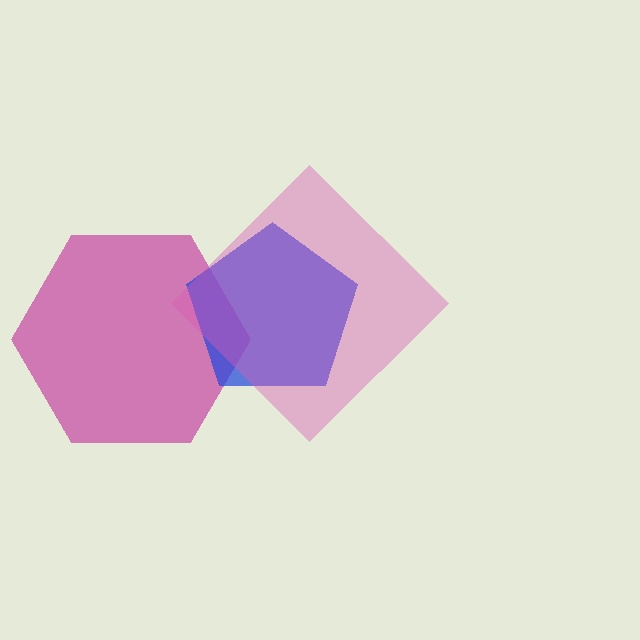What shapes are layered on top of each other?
The layered shapes are: a magenta hexagon, a blue pentagon, a pink diamond.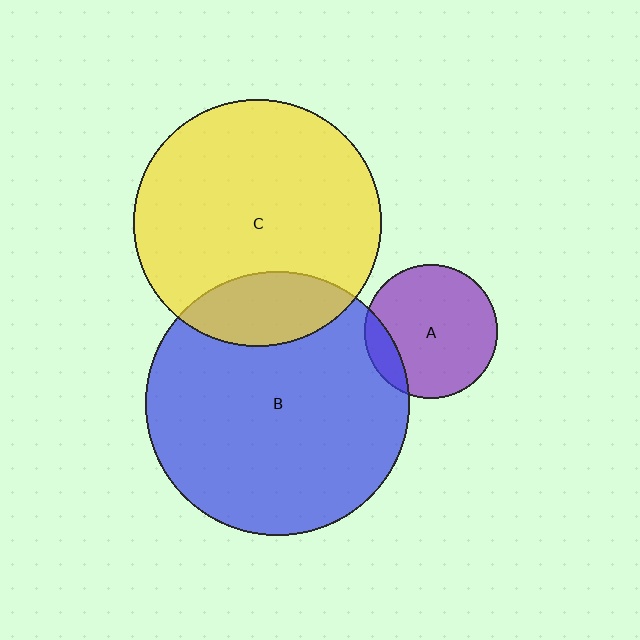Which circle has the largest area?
Circle B (blue).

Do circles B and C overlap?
Yes.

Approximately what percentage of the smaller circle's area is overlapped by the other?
Approximately 20%.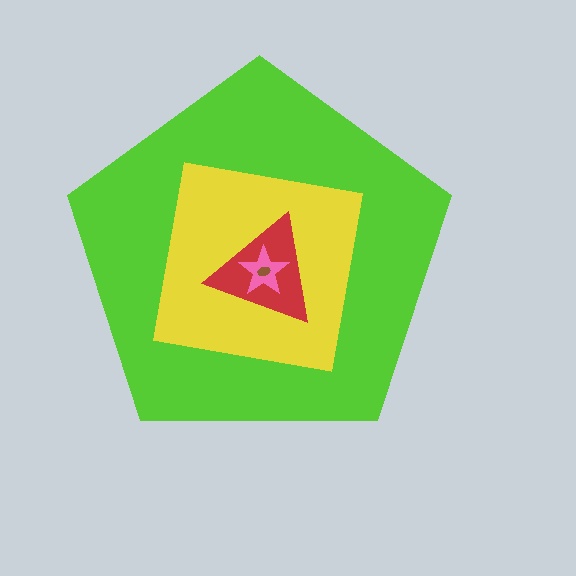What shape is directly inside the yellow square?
The red triangle.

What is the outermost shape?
The lime pentagon.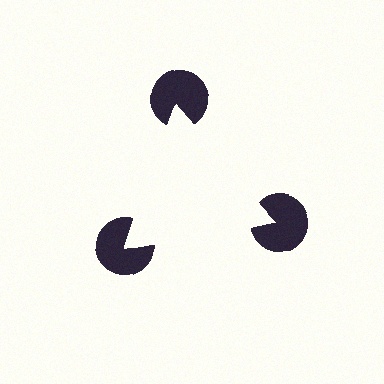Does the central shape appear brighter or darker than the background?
It typically appears slightly brighter than the background, even though no actual brightness change is drawn.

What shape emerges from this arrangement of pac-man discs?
An illusory triangle — its edges are inferred from the aligned wedge cuts in the pac-man discs, not physically drawn.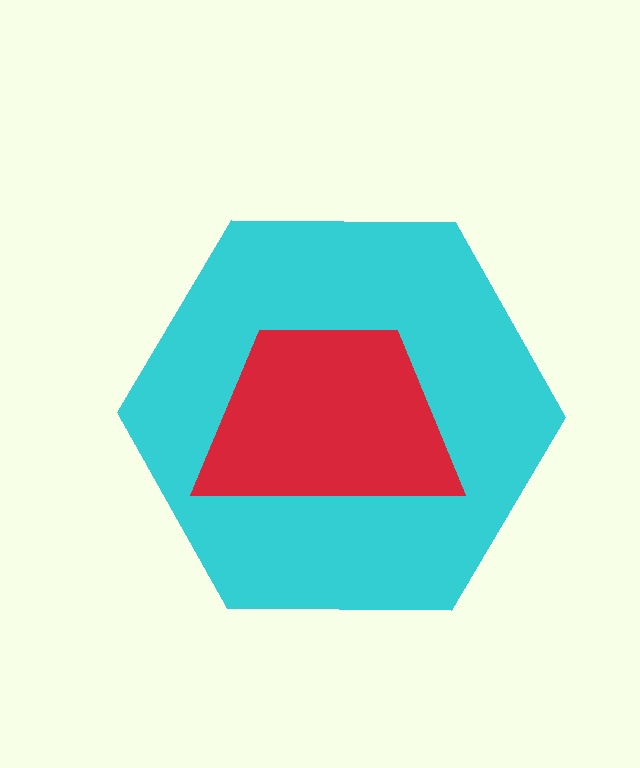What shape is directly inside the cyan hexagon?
The red trapezoid.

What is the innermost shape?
The red trapezoid.